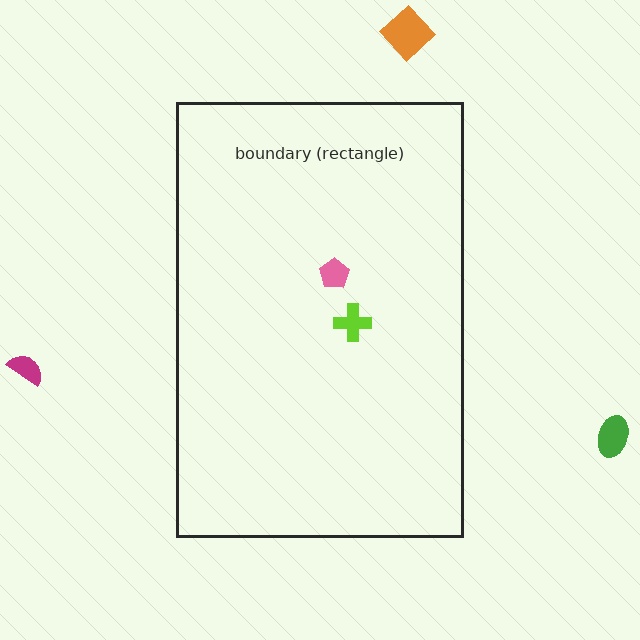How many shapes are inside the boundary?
2 inside, 3 outside.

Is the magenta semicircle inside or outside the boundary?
Outside.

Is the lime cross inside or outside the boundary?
Inside.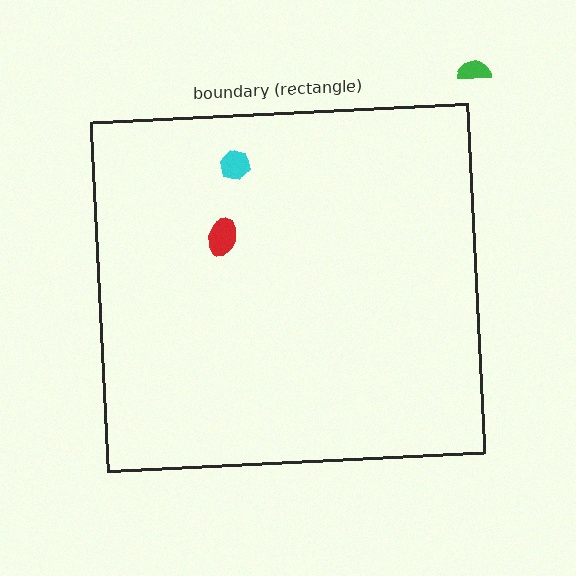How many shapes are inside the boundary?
2 inside, 1 outside.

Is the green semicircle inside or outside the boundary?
Outside.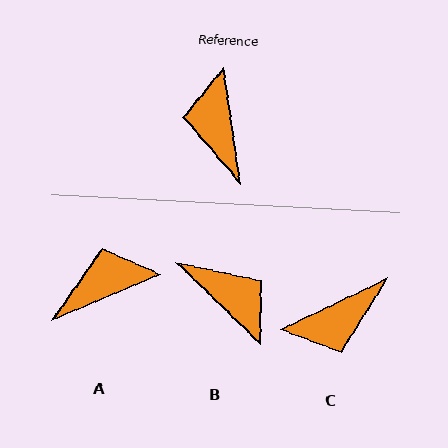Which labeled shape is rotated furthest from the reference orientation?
B, about 142 degrees away.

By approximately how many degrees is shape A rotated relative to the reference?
Approximately 76 degrees clockwise.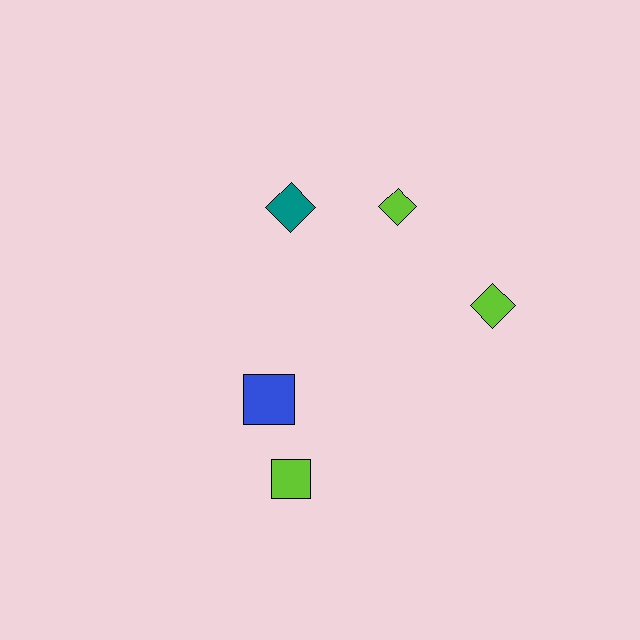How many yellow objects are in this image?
There are no yellow objects.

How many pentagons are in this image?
There are no pentagons.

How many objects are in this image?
There are 5 objects.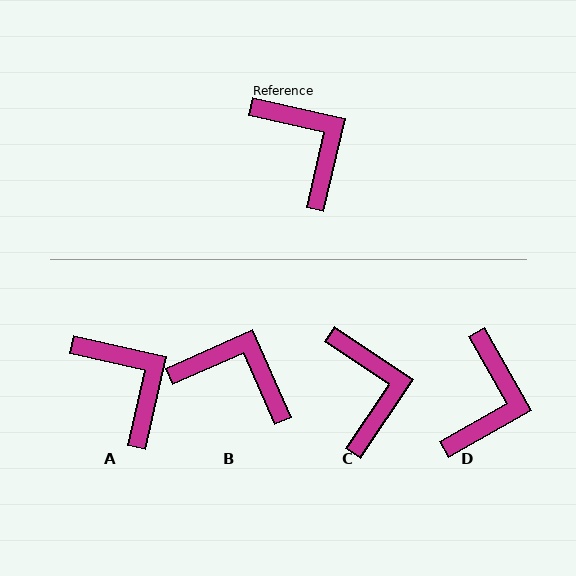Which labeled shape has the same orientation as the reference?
A.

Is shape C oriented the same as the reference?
No, it is off by about 21 degrees.